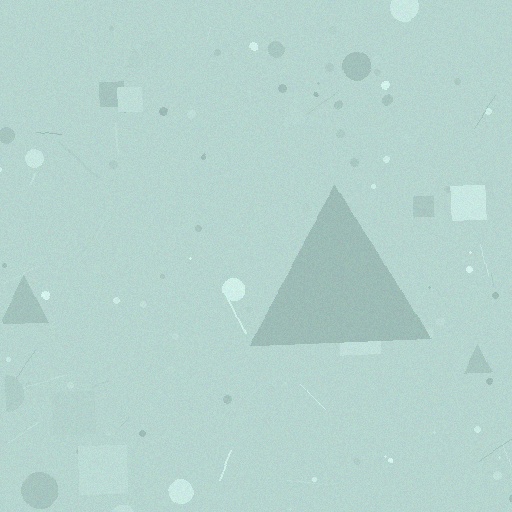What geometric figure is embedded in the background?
A triangle is embedded in the background.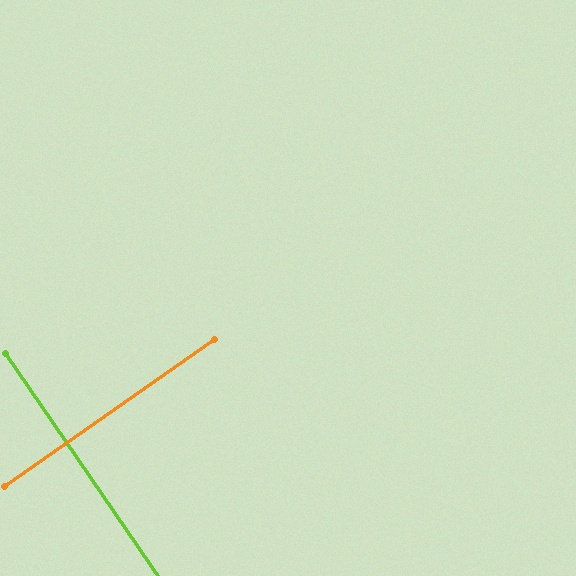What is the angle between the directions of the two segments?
Approximately 89 degrees.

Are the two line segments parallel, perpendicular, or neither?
Perpendicular — they meet at approximately 89°.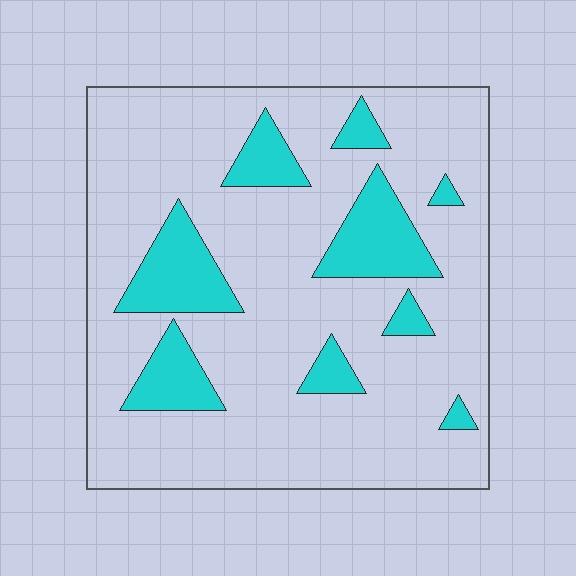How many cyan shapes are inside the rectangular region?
9.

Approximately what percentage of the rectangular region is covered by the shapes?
Approximately 20%.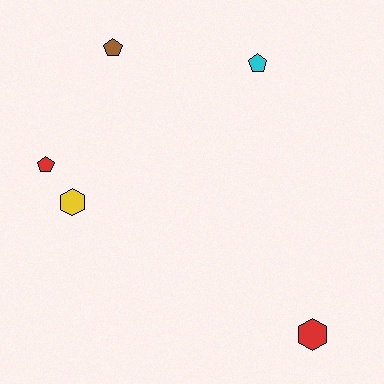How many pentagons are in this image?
There are 3 pentagons.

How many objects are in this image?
There are 5 objects.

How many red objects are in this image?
There are 2 red objects.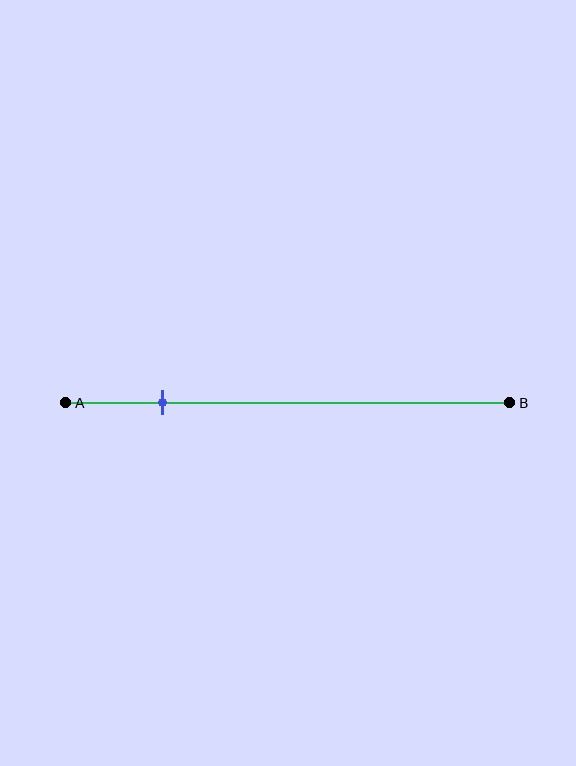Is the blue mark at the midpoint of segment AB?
No, the mark is at about 20% from A, not at the 50% midpoint.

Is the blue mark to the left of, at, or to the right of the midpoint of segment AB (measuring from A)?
The blue mark is to the left of the midpoint of segment AB.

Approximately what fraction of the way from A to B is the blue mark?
The blue mark is approximately 20% of the way from A to B.